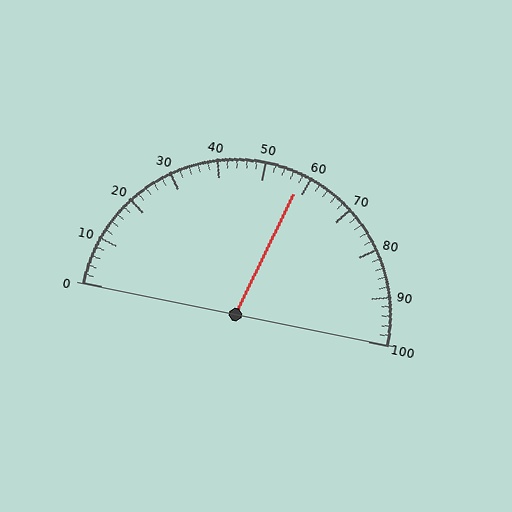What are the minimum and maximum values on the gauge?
The gauge ranges from 0 to 100.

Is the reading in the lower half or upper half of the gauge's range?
The reading is in the upper half of the range (0 to 100).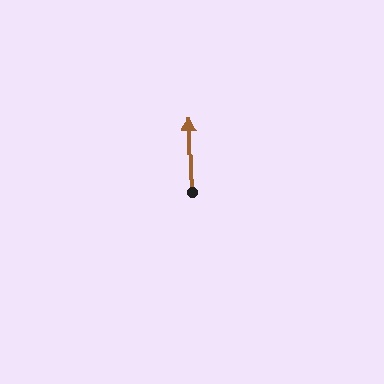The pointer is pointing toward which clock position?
Roughly 12 o'clock.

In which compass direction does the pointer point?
North.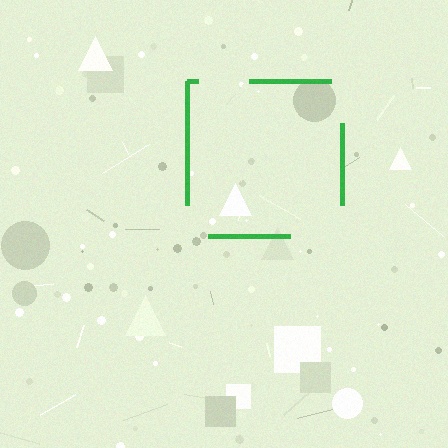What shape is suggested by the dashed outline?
The dashed outline suggests a square.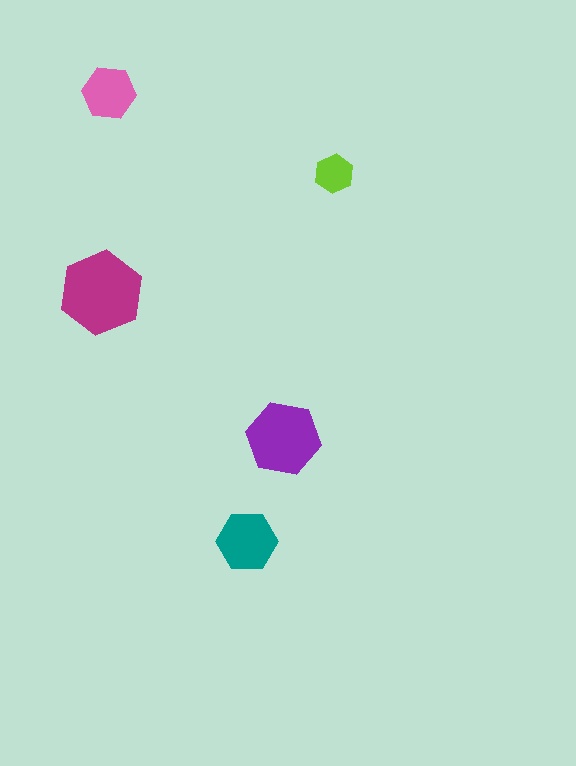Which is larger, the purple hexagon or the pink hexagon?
The purple one.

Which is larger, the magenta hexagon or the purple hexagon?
The magenta one.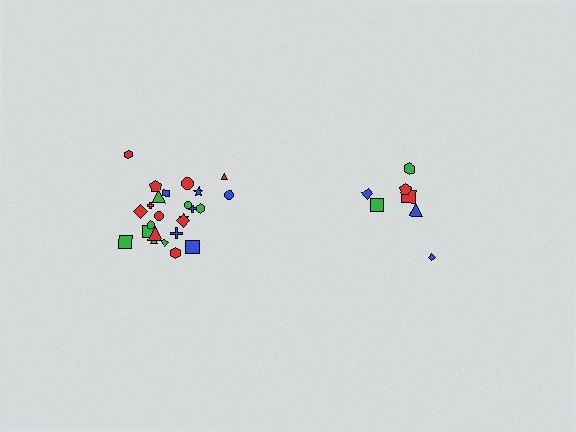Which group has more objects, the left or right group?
The left group.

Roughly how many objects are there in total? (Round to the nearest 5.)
Roughly 30 objects in total.